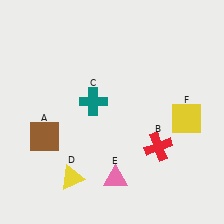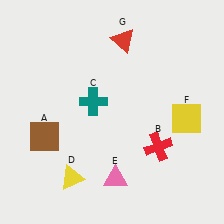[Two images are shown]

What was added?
A red triangle (G) was added in Image 2.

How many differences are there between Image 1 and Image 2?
There is 1 difference between the two images.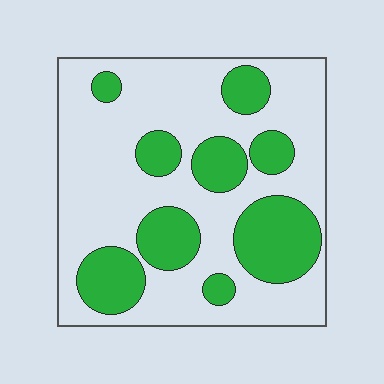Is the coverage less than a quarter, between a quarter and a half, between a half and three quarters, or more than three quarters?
Between a quarter and a half.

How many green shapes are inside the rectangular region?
9.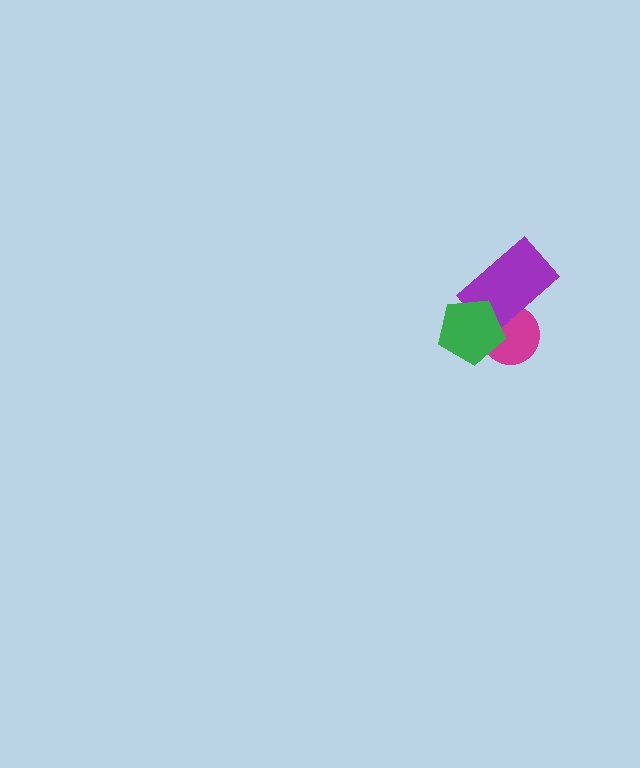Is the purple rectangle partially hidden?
Yes, it is partially covered by another shape.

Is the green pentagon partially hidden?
No, no other shape covers it.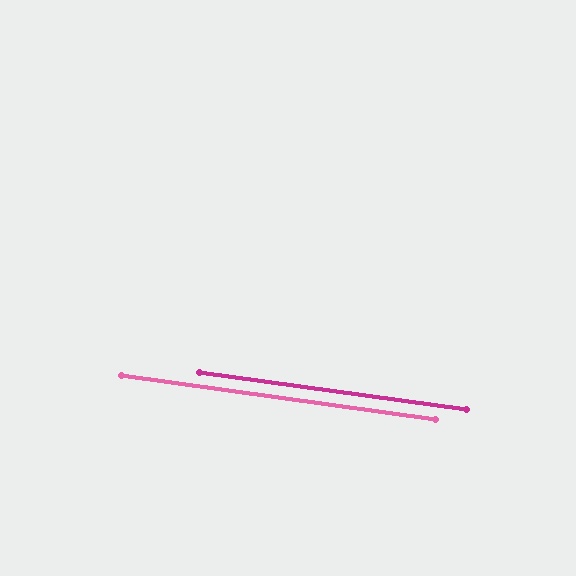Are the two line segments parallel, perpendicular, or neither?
Parallel — their directions differ by only 0.2°.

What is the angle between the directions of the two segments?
Approximately 0 degrees.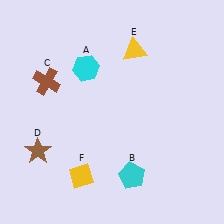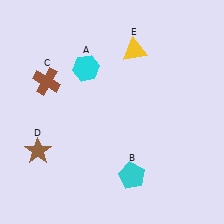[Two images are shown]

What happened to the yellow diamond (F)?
The yellow diamond (F) was removed in Image 2. It was in the bottom-left area of Image 1.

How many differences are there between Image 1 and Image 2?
There is 1 difference between the two images.